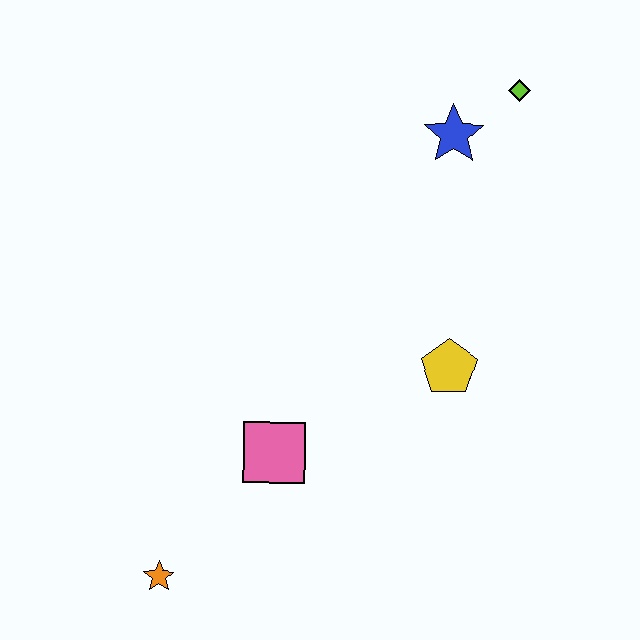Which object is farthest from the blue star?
The orange star is farthest from the blue star.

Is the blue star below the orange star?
No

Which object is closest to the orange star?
The pink square is closest to the orange star.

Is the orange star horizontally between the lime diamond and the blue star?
No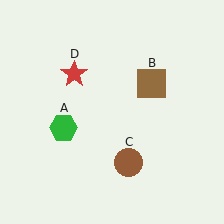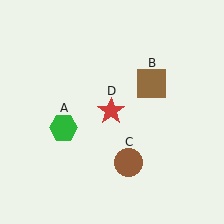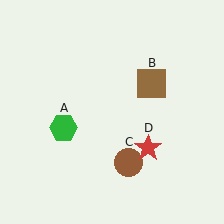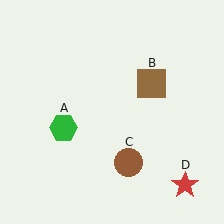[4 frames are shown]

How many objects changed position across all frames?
1 object changed position: red star (object D).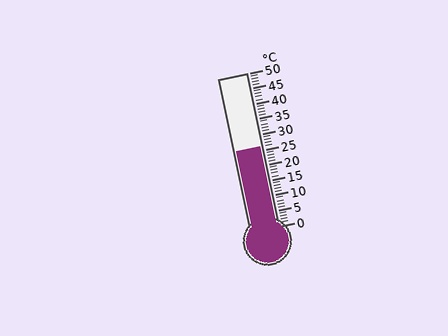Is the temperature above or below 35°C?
The temperature is below 35°C.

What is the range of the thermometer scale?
The thermometer scale ranges from 0°C to 50°C.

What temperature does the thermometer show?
The thermometer shows approximately 26°C.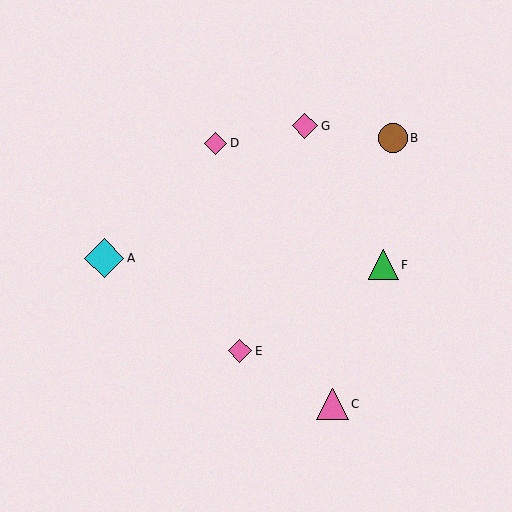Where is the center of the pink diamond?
The center of the pink diamond is at (305, 126).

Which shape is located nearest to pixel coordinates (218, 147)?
The pink diamond (labeled D) at (216, 143) is nearest to that location.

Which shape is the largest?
The cyan diamond (labeled A) is the largest.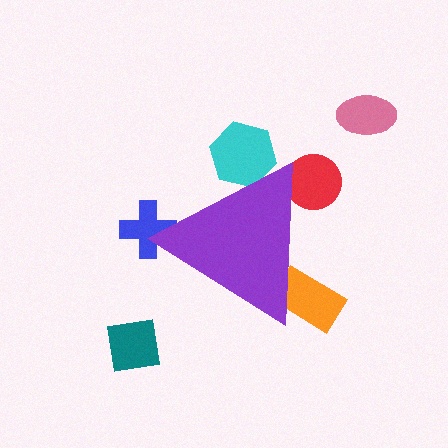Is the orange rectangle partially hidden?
Yes, the orange rectangle is partially hidden behind the purple triangle.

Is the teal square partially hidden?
No, the teal square is fully visible.